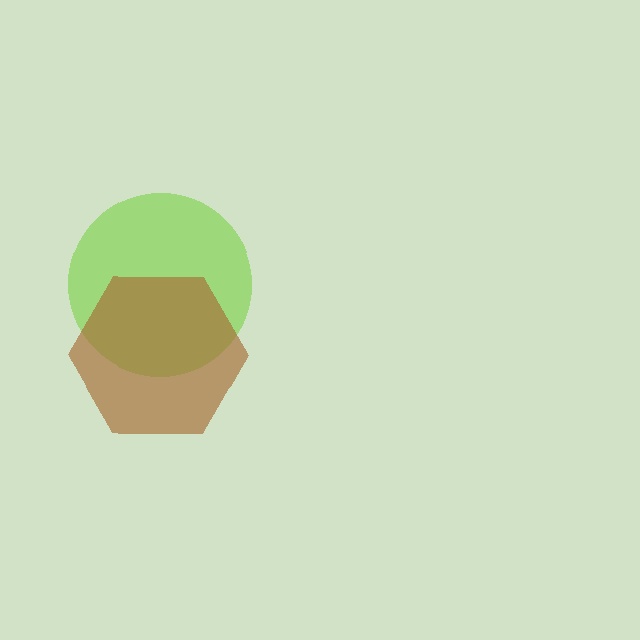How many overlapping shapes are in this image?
There are 2 overlapping shapes in the image.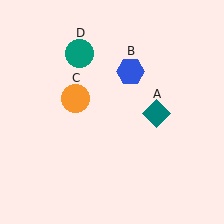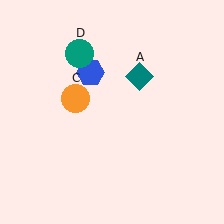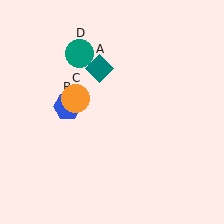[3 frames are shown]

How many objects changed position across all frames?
2 objects changed position: teal diamond (object A), blue hexagon (object B).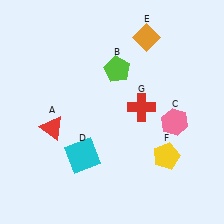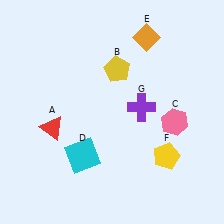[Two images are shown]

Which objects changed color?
B changed from lime to yellow. G changed from red to purple.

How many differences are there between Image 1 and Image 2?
There are 2 differences between the two images.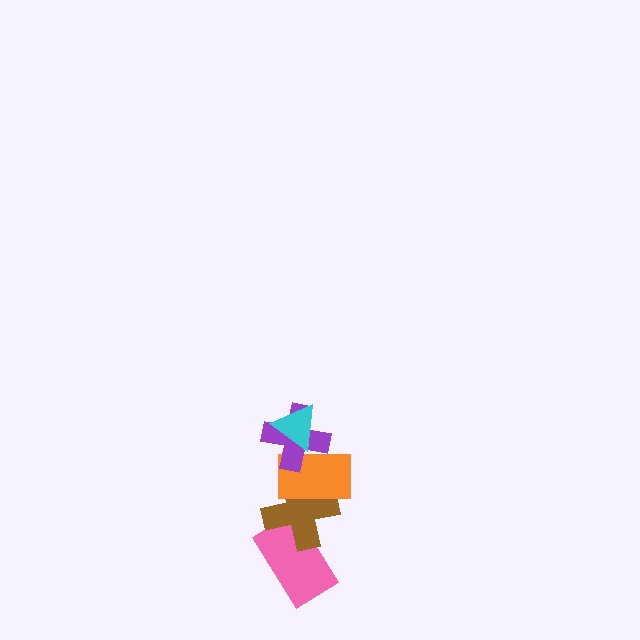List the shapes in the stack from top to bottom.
From top to bottom: the cyan triangle, the purple cross, the orange rectangle, the brown cross, the pink rectangle.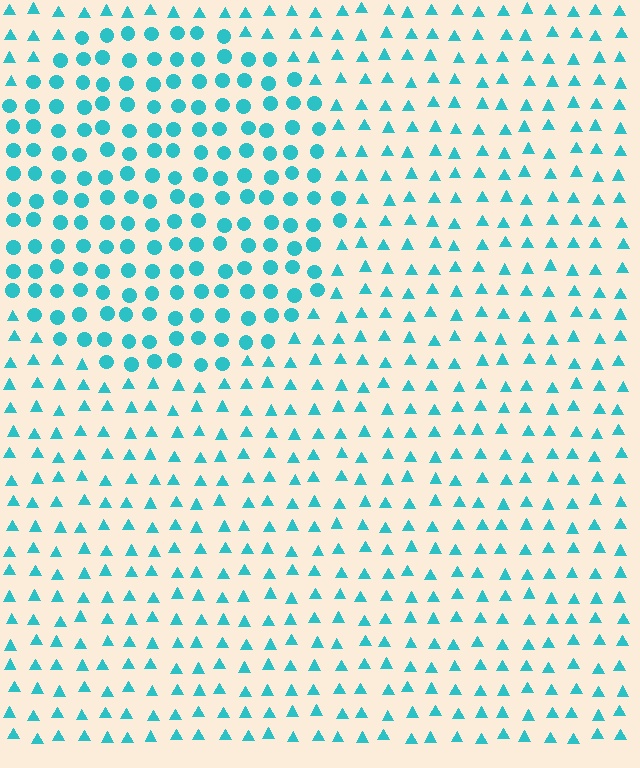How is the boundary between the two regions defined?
The boundary is defined by a change in element shape: circles inside vs. triangles outside. All elements share the same color and spacing.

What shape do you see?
I see a circle.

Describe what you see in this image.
The image is filled with small cyan elements arranged in a uniform grid. A circle-shaped region contains circles, while the surrounding area contains triangles. The boundary is defined purely by the change in element shape.